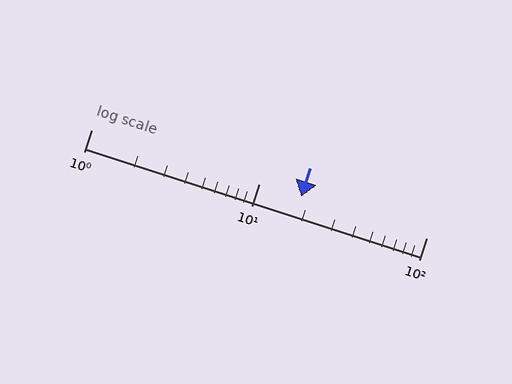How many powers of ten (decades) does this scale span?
The scale spans 2 decades, from 1 to 100.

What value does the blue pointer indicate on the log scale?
The pointer indicates approximately 18.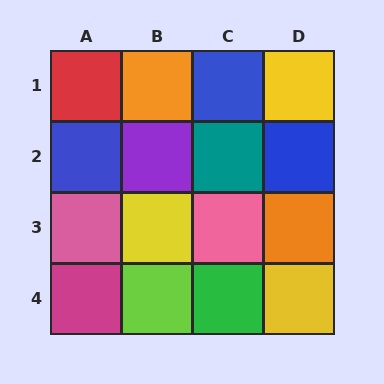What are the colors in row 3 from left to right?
Pink, yellow, pink, orange.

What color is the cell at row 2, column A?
Blue.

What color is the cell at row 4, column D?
Yellow.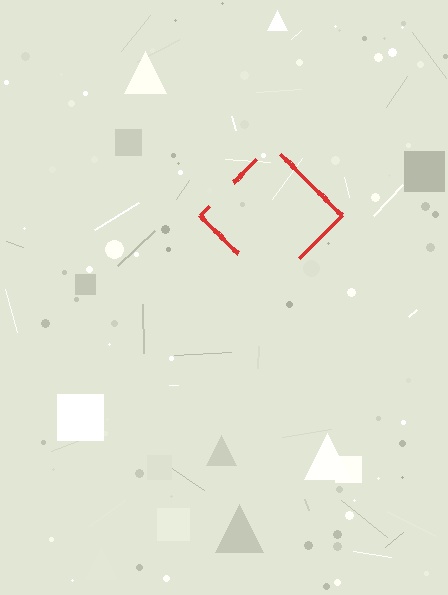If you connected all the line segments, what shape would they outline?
They would outline a diamond.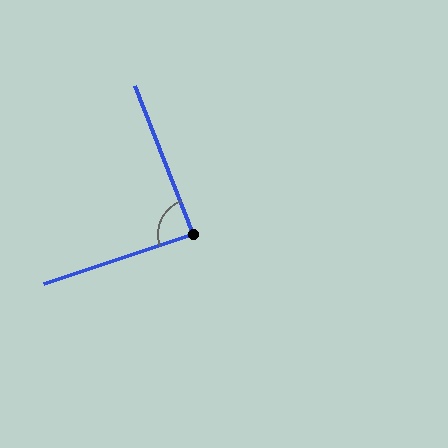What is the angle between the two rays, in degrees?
Approximately 87 degrees.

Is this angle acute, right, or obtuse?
It is approximately a right angle.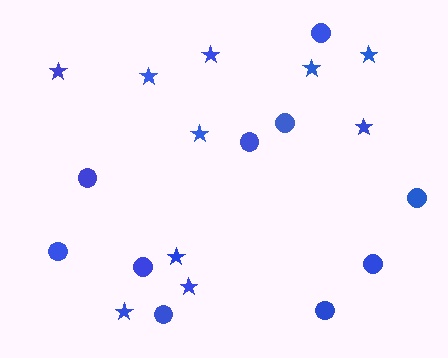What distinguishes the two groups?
There are 2 groups: one group of stars (10) and one group of circles (10).